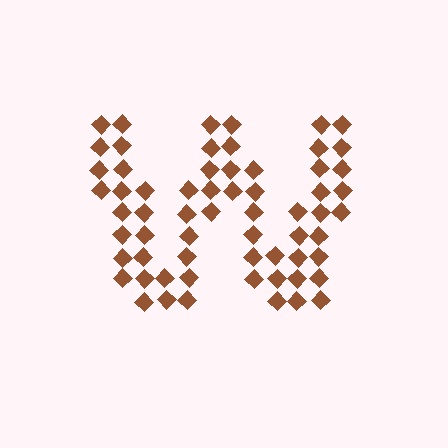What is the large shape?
The large shape is the letter W.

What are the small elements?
The small elements are diamonds.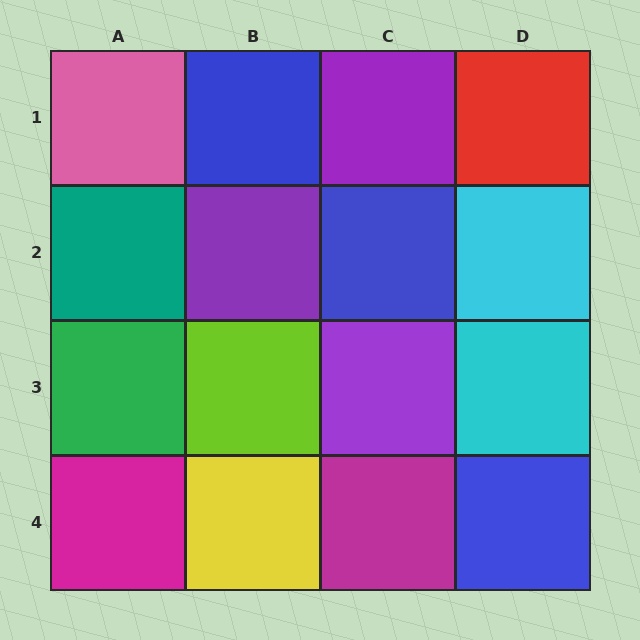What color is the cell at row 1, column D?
Red.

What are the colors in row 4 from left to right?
Magenta, yellow, magenta, blue.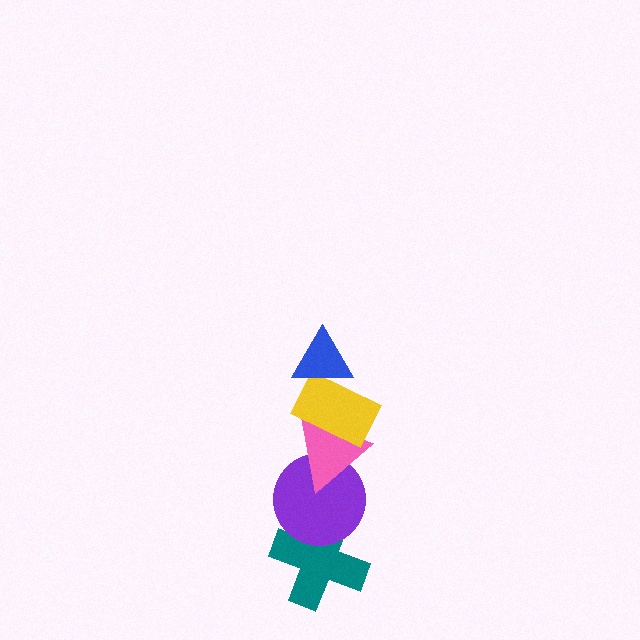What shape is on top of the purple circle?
The pink triangle is on top of the purple circle.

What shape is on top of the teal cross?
The purple circle is on top of the teal cross.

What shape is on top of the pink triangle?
The yellow rectangle is on top of the pink triangle.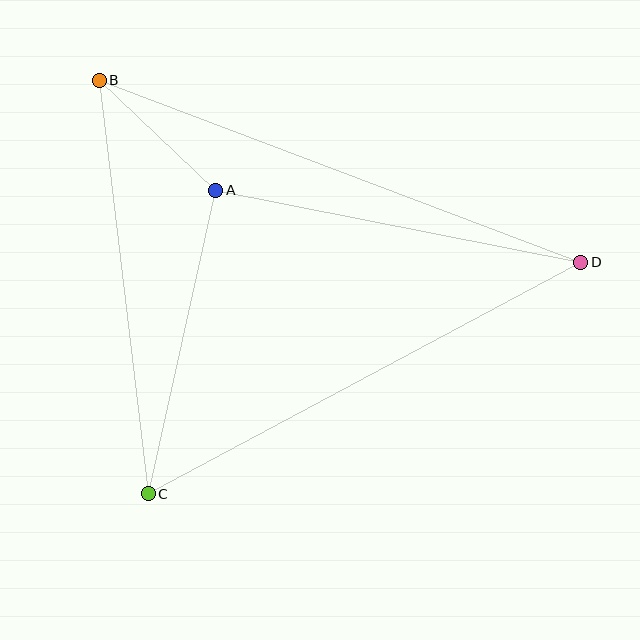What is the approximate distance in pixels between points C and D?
The distance between C and D is approximately 491 pixels.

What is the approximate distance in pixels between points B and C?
The distance between B and C is approximately 417 pixels.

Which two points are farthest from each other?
Points B and D are farthest from each other.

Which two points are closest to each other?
Points A and B are closest to each other.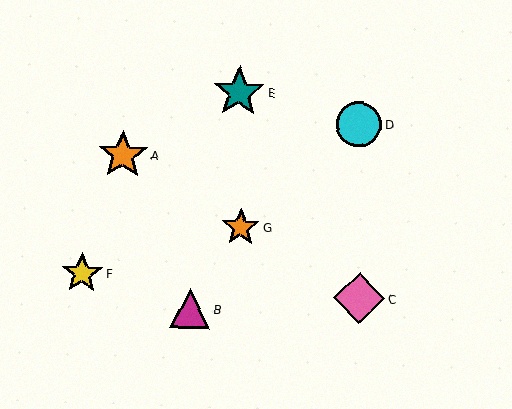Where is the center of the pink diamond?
The center of the pink diamond is at (359, 298).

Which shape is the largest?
The teal star (labeled E) is the largest.